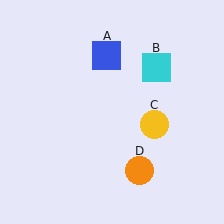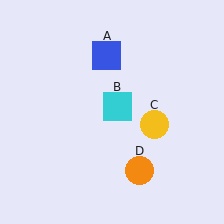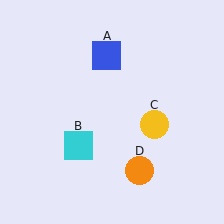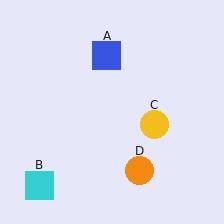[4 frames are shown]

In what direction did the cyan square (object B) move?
The cyan square (object B) moved down and to the left.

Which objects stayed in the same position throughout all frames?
Blue square (object A) and yellow circle (object C) and orange circle (object D) remained stationary.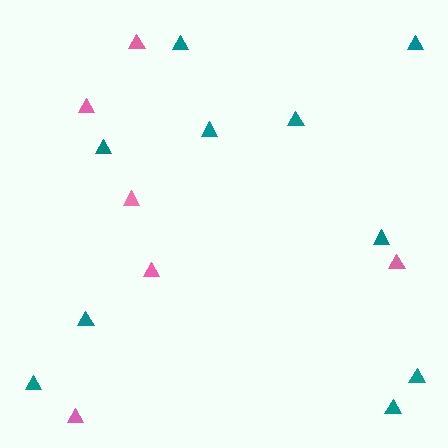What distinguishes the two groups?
There are 2 groups: one group of pink triangles (6) and one group of teal triangles (10).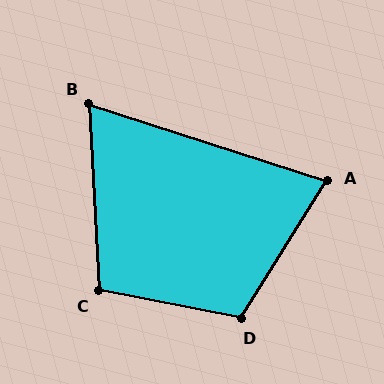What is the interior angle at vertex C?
Approximately 104 degrees (obtuse).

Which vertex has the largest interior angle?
D, at approximately 111 degrees.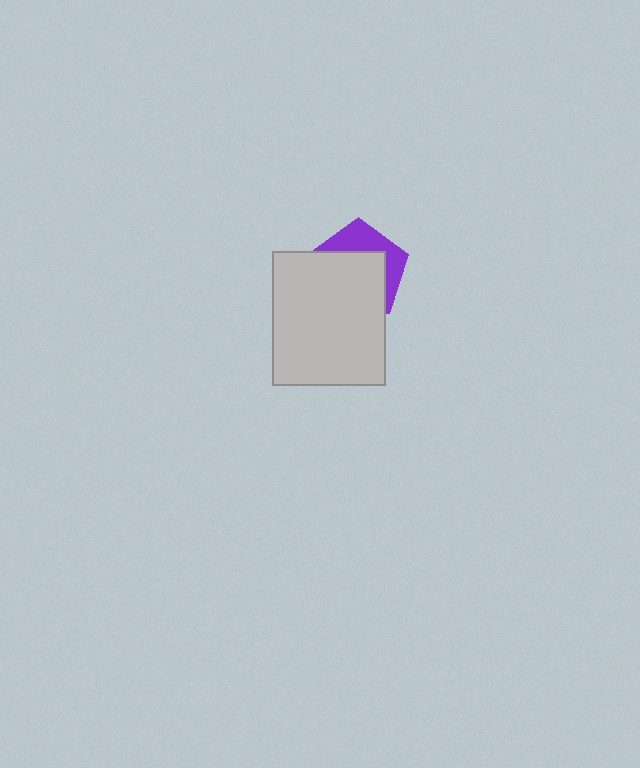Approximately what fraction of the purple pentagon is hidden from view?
Roughly 63% of the purple pentagon is hidden behind the light gray rectangle.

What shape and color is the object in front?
The object in front is a light gray rectangle.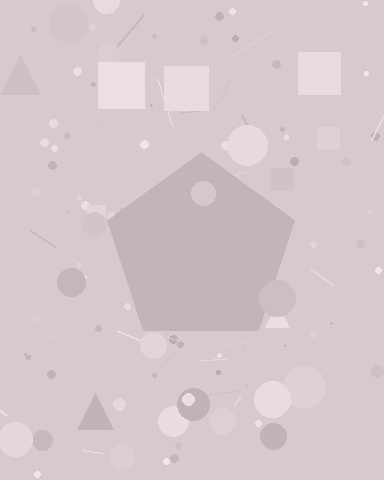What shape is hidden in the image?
A pentagon is hidden in the image.